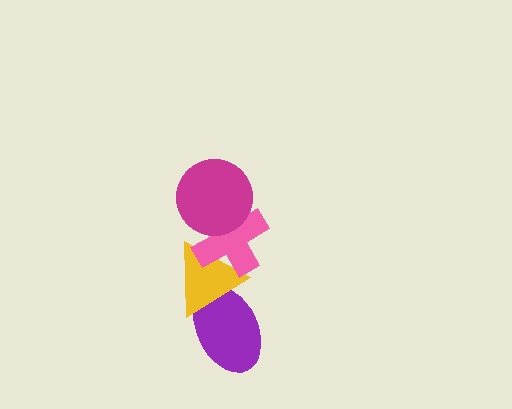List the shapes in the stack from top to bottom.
From top to bottom: the magenta circle, the pink cross, the yellow triangle, the purple ellipse.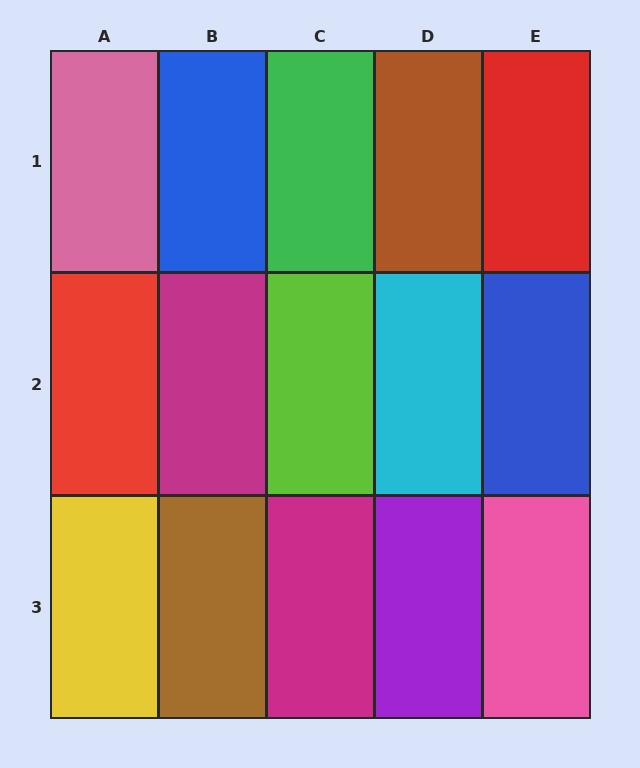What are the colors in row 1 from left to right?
Pink, blue, green, brown, red.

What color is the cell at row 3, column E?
Pink.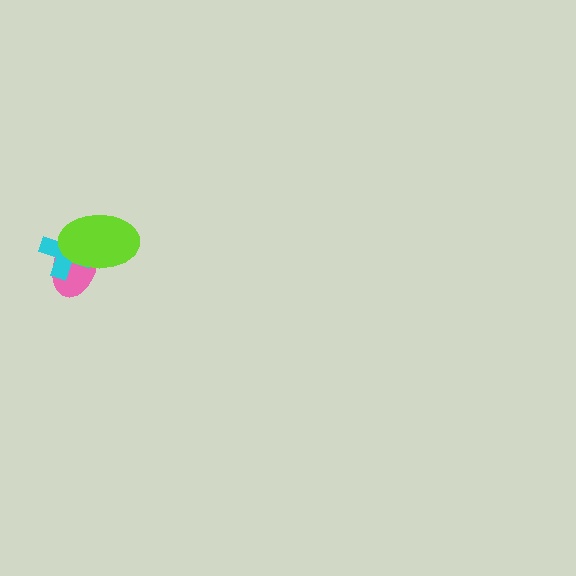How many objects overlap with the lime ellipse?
2 objects overlap with the lime ellipse.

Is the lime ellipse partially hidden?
No, no other shape covers it.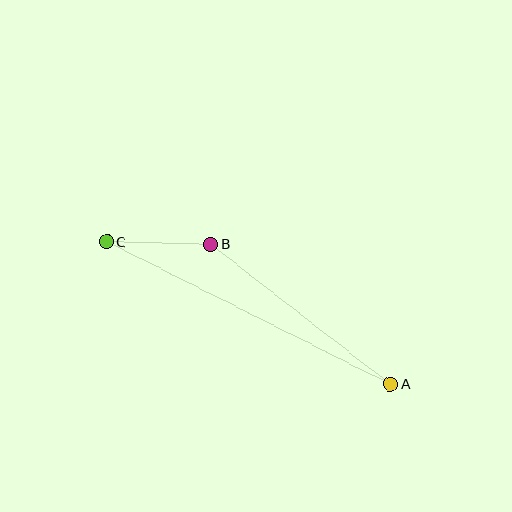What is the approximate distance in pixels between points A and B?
The distance between A and B is approximately 228 pixels.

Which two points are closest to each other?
Points B and C are closest to each other.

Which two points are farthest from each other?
Points A and C are farthest from each other.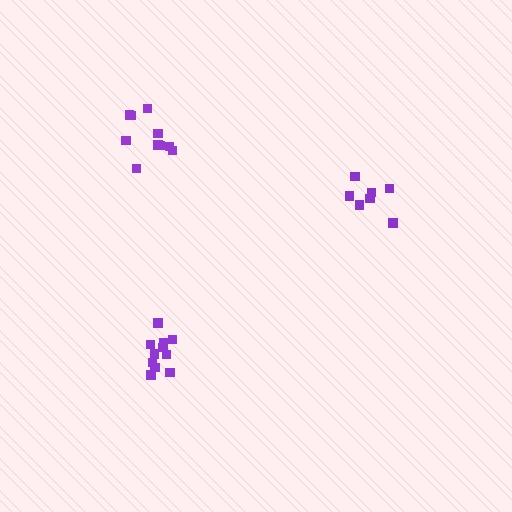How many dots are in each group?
Group 1: 7 dots, Group 2: 10 dots, Group 3: 11 dots (28 total).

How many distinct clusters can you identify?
There are 3 distinct clusters.